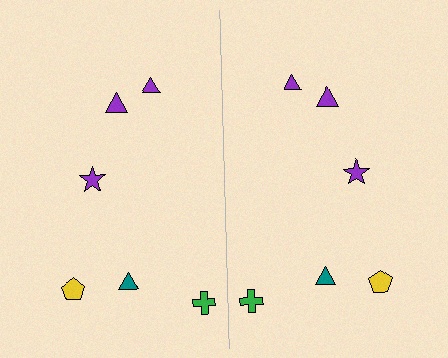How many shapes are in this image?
There are 12 shapes in this image.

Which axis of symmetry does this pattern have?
The pattern has a vertical axis of symmetry running through the center of the image.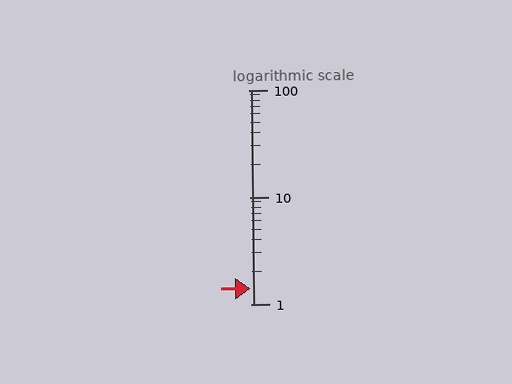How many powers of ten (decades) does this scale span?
The scale spans 2 decades, from 1 to 100.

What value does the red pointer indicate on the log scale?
The pointer indicates approximately 1.4.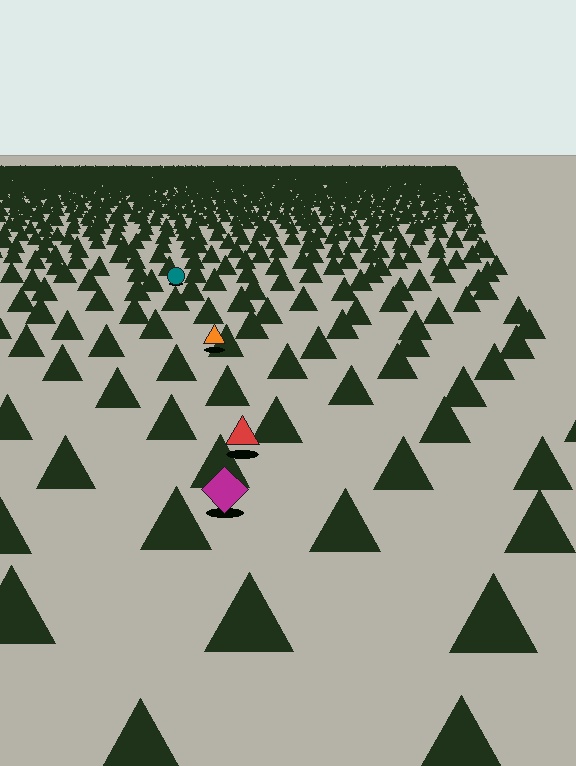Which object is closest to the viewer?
The magenta diamond is closest. The texture marks near it are larger and more spread out.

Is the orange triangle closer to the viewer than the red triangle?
No. The red triangle is closer — you can tell from the texture gradient: the ground texture is coarser near it.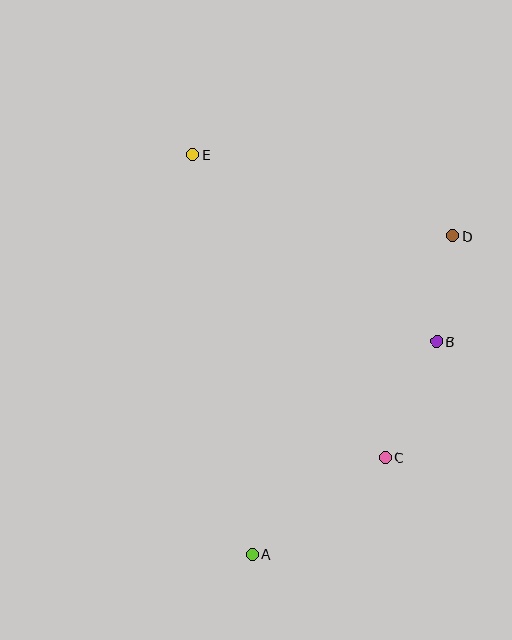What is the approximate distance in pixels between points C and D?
The distance between C and D is approximately 231 pixels.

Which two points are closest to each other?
Points B and D are closest to each other.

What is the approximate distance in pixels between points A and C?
The distance between A and C is approximately 165 pixels.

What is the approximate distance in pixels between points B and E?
The distance between B and E is approximately 307 pixels.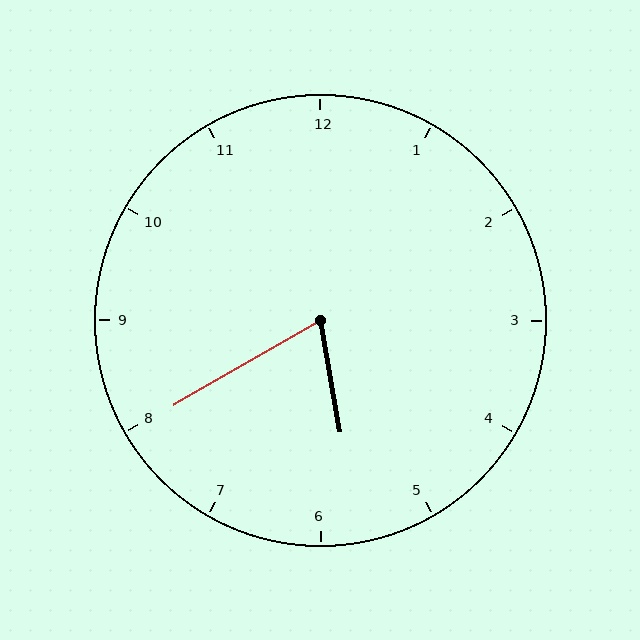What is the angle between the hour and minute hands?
Approximately 70 degrees.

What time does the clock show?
5:40.